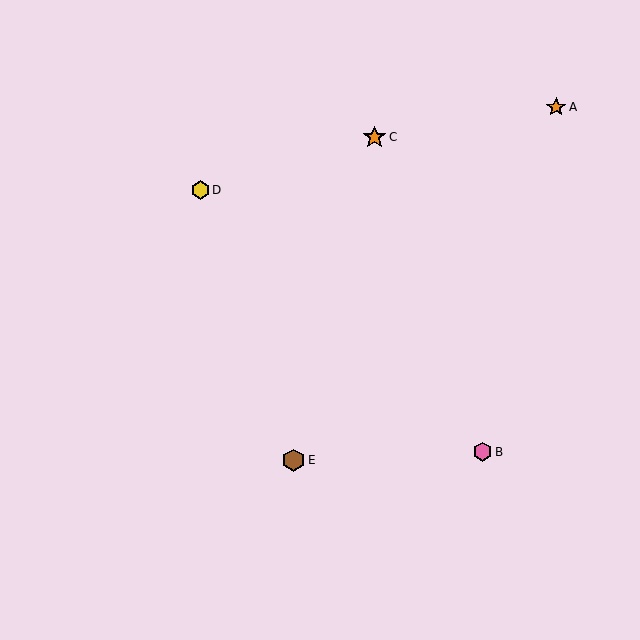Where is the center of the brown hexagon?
The center of the brown hexagon is at (293, 461).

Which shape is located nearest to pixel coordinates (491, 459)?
The pink hexagon (labeled B) at (482, 452) is nearest to that location.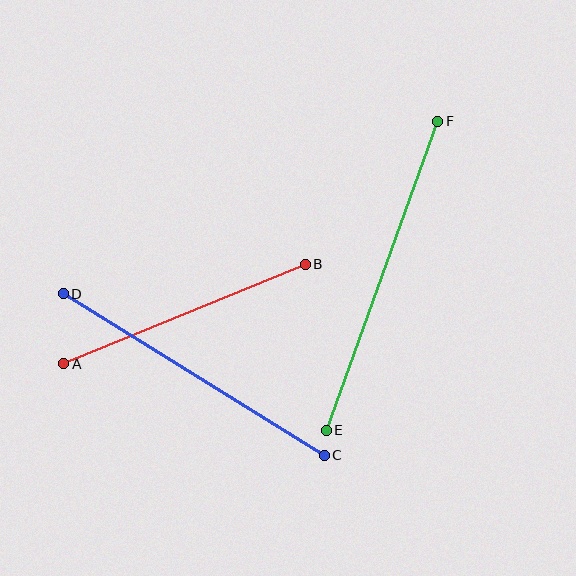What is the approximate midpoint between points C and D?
The midpoint is at approximately (194, 374) pixels.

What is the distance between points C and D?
The distance is approximately 307 pixels.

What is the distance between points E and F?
The distance is approximately 329 pixels.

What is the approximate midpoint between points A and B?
The midpoint is at approximately (185, 314) pixels.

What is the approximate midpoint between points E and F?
The midpoint is at approximately (382, 276) pixels.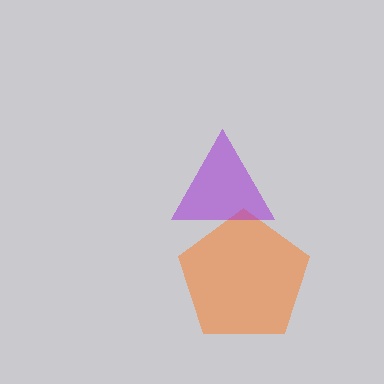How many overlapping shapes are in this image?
There are 2 overlapping shapes in the image.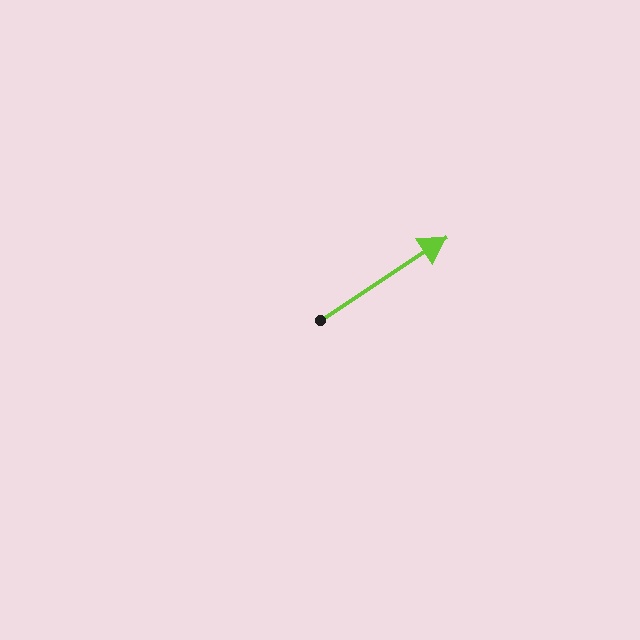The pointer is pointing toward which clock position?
Roughly 2 o'clock.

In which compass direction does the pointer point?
Northeast.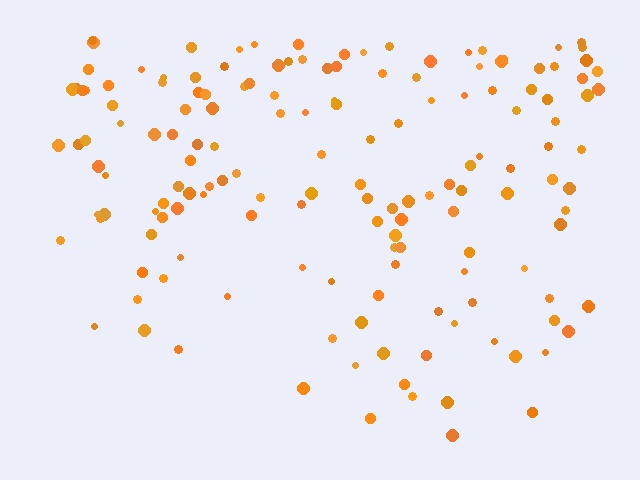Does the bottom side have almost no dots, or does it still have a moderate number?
Still a moderate number, just noticeably fewer than the top.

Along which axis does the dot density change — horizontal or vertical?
Vertical.